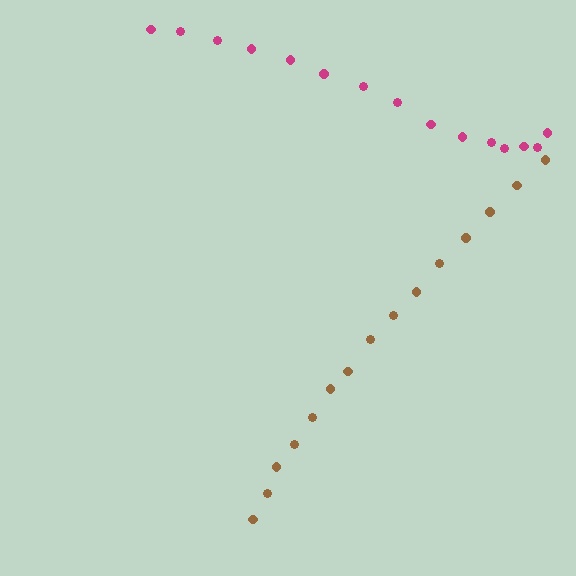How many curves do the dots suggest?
There are 2 distinct paths.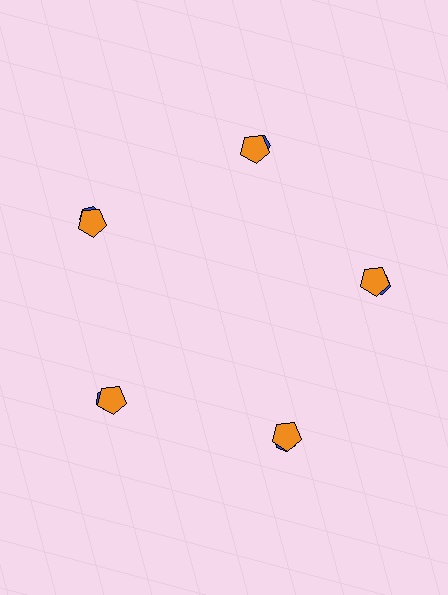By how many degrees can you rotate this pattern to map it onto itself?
The pattern maps onto itself every 72 degrees of rotation.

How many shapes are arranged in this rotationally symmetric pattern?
There are 10 shapes, arranged in 5 groups of 2.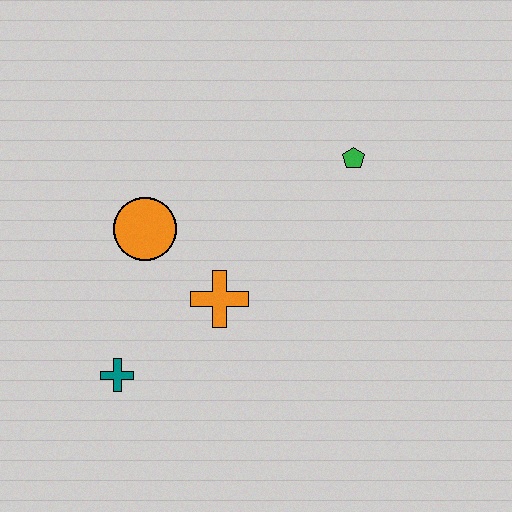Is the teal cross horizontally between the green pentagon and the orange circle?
No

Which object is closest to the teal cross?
The orange cross is closest to the teal cross.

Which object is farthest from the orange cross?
The green pentagon is farthest from the orange cross.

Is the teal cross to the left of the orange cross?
Yes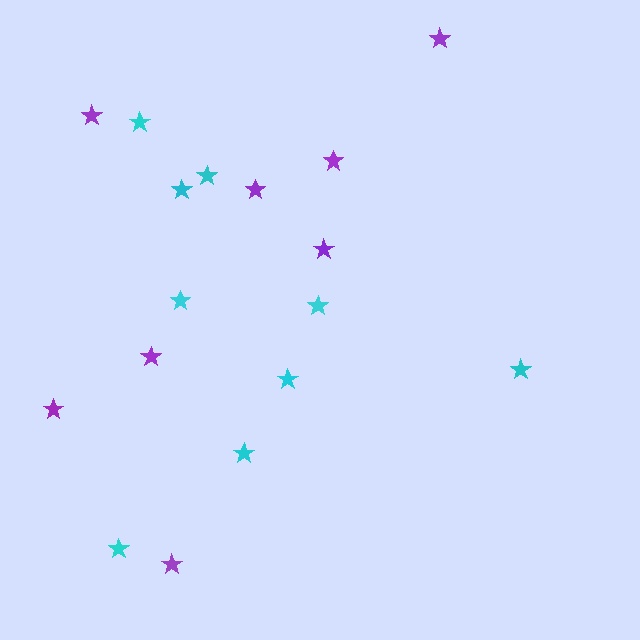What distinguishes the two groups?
There are 2 groups: one group of cyan stars (9) and one group of purple stars (8).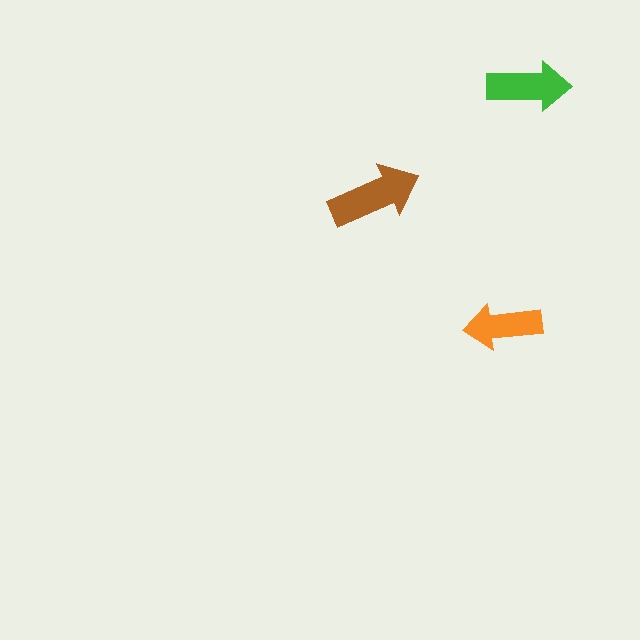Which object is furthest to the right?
The green arrow is rightmost.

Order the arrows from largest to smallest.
the brown one, the green one, the orange one.